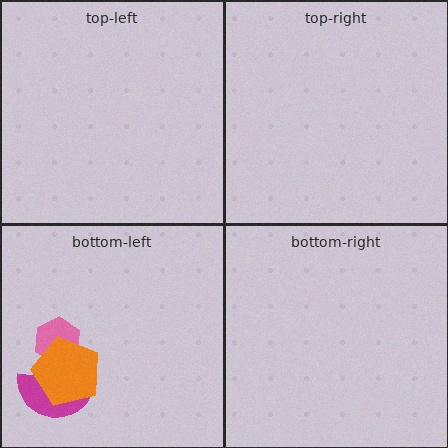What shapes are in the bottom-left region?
The magenta semicircle, the pink hexagon, the orange pentagon.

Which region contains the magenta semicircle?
The bottom-left region.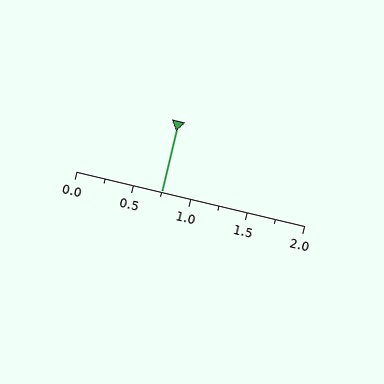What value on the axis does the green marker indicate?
The marker indicates approximately 0.75.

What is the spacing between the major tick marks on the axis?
The major ticks are spaced 0.5 apart.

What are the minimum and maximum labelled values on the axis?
The axis runs from 0.0 to 2.0.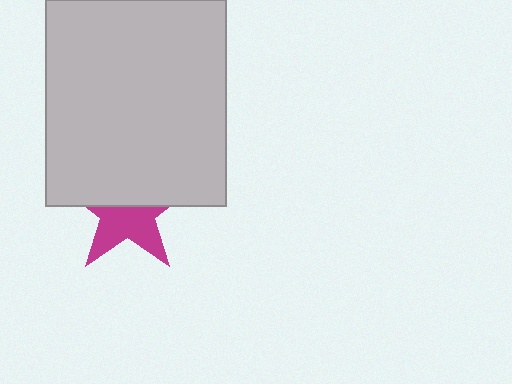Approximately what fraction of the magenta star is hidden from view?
Roughly 51% of the magenta star is hidden behind the light gray rectangle.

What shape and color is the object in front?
The object in front is a light gray rectangle.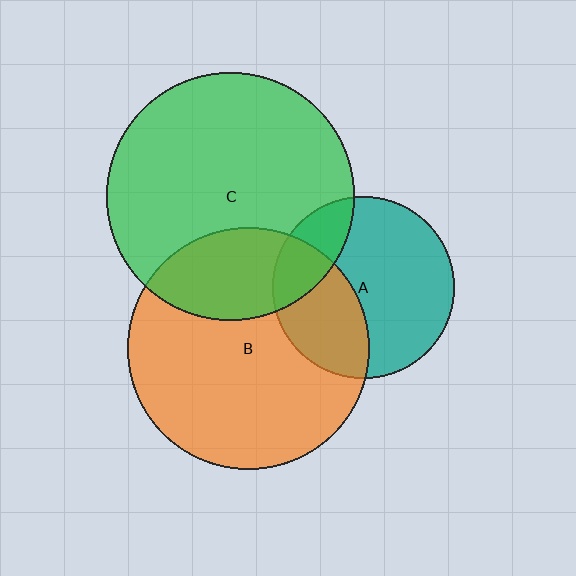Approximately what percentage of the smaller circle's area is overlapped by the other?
Approximately 20%.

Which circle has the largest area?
Circle C (green).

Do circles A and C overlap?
Yes.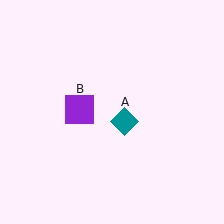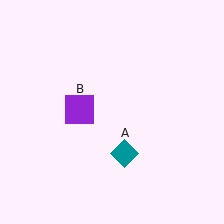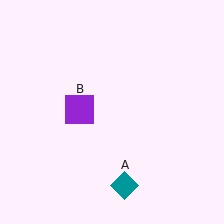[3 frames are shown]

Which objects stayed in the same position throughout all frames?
Purple square (object B) remained stationary.